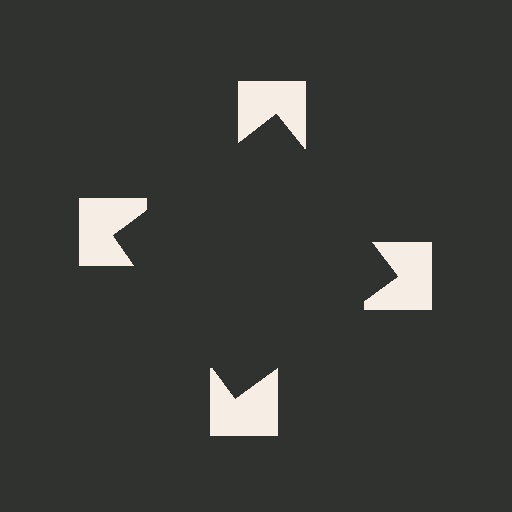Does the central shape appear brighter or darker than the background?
It typically appears slightly darker than the background, even though no actual brightness change is drawn.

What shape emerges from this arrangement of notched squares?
An illusory square — its edges are inferred from the aligned wedge cuts in the notched squares, not physically drawn.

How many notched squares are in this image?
There are 4 — one at each vertex of the illusory square.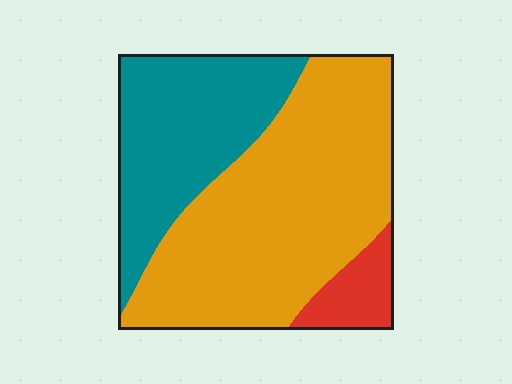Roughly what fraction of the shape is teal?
Teal takes up between a sixth and a third of the shape.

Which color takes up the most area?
Orange, at roughly 60%.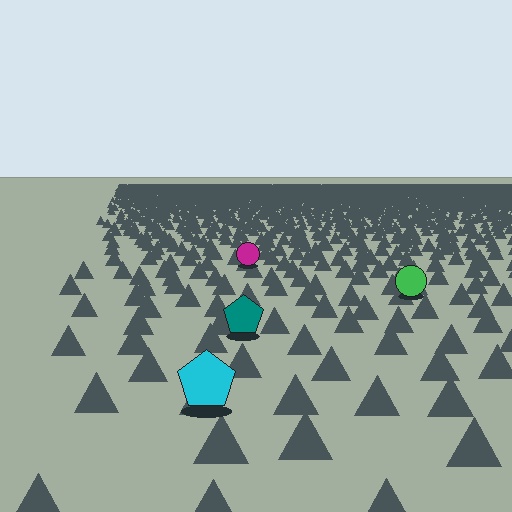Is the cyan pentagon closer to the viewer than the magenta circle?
Yes. The cyan pentagon is closer — you can tell from the texture gradient: the ground texture is coarser near it.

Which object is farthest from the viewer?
The magenta circle is farthest from the viewer. It appears smaller and the ground texture around it is denser.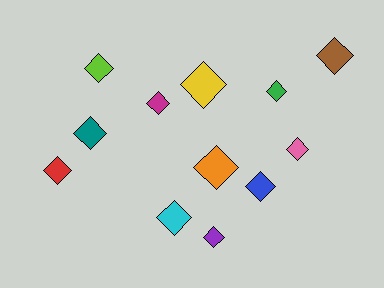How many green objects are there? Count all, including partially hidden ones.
There is 1 green object.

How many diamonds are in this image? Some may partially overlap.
There are 12 diamonds.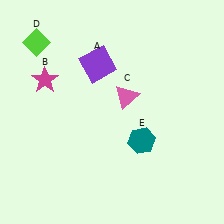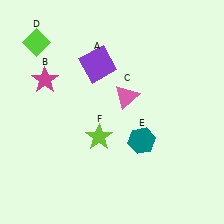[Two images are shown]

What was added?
A lime star (F) was added in Image 2.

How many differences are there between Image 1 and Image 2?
There is 1 difference between the two images.